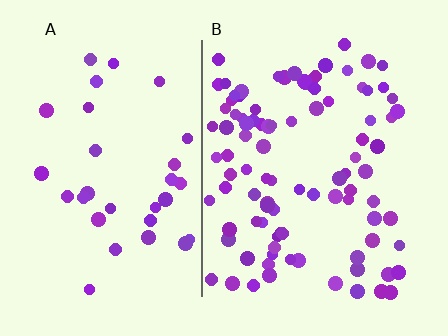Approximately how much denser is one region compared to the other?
Approximately 2.9× — region B over region A.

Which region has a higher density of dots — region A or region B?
B (the right).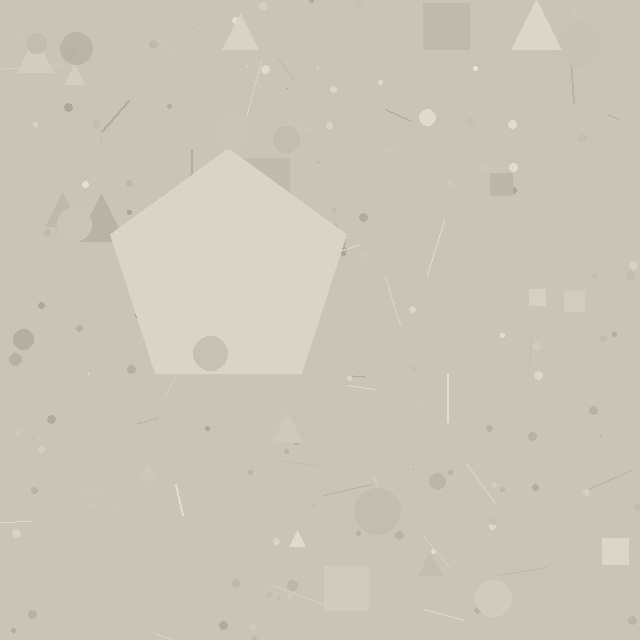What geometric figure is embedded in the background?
A pentagon is embedded in the background.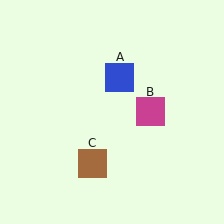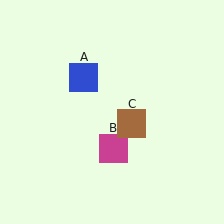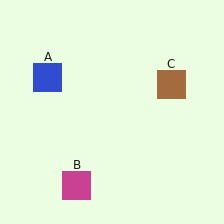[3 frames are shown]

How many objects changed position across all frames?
3 objects changed position: blue square (object A), magenta square (object B), brown square (object C).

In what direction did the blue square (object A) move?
The blue square (object A) moved left.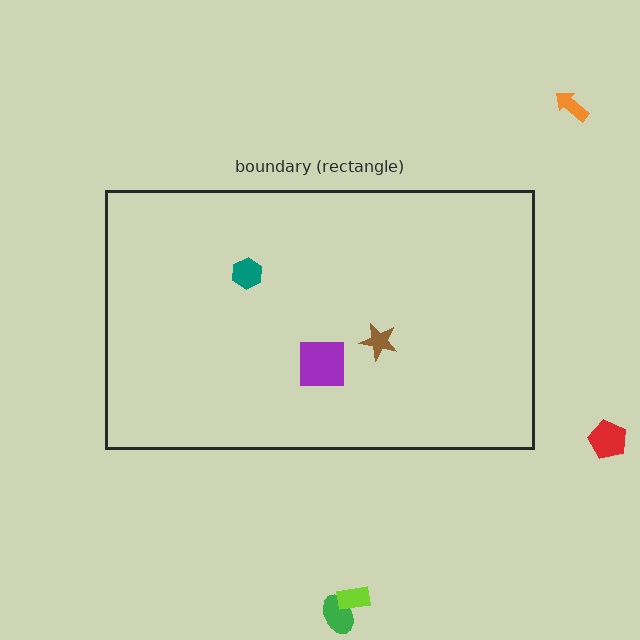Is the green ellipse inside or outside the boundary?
Outside.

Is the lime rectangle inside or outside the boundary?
Outside.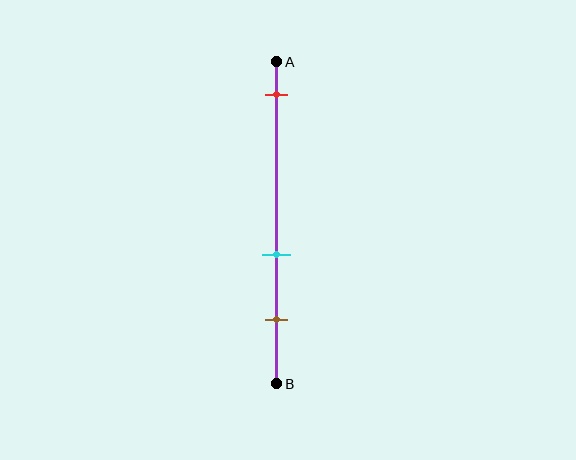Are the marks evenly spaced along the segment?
No, the marks are not evenly spaced.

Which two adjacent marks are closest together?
The cyan and brown marks are the closest adjacent pair.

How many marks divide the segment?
There are 3 marks dividing the segment.